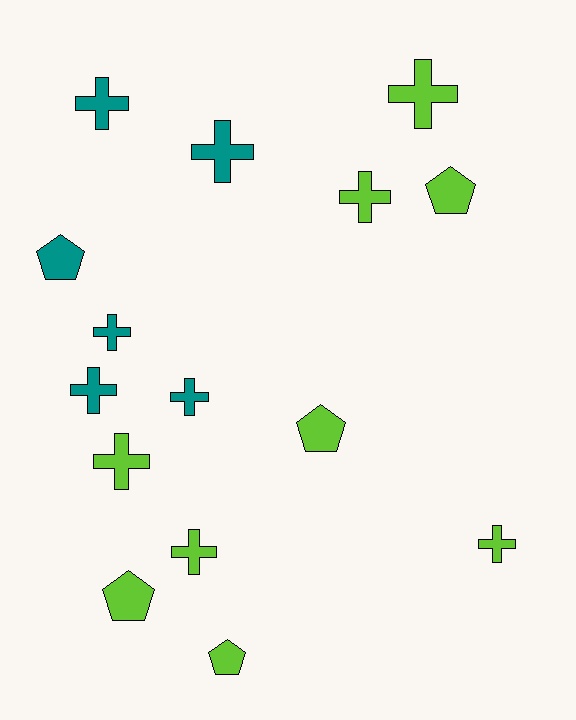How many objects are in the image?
There are 15 objects.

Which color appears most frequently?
Lime, with 9 objects.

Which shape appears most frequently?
Cross, with 10 objects.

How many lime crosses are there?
There are 5 lime crosses.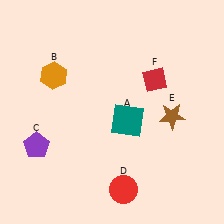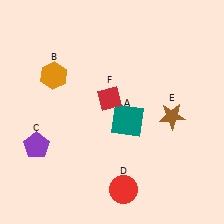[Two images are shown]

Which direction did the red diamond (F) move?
The red diamond (F) moved left.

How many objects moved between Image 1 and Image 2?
1 object moved between the two images.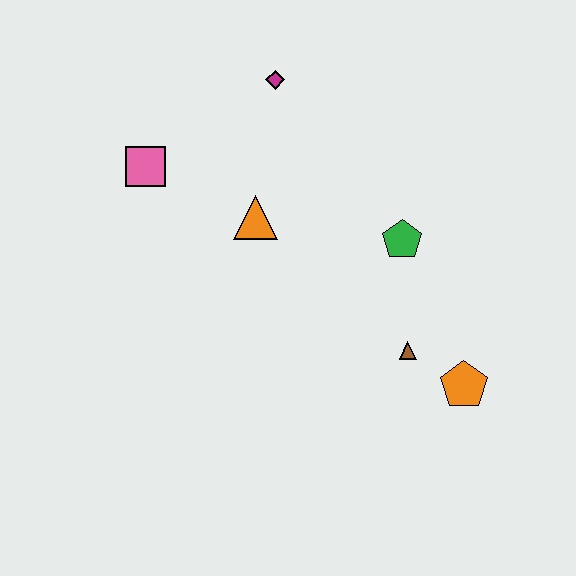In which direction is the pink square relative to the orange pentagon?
The pink square is to the left of the orange pentagon.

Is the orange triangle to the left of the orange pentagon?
Yes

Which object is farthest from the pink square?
The orange pentagon is farthest from the pink square.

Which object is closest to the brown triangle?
The orange pentagon is closest to the brown triangle.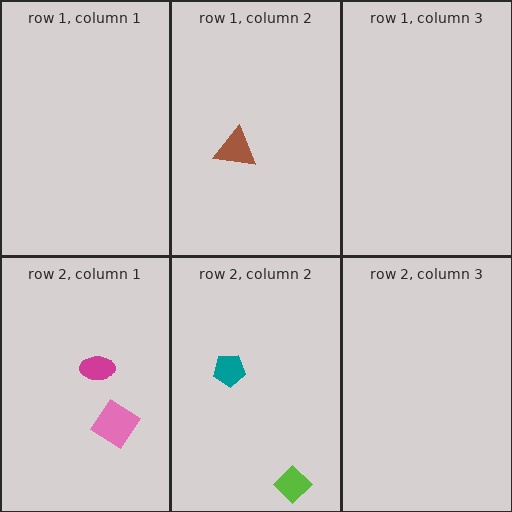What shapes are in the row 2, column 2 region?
The lime diamond, the teal pentagon.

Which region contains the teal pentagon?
The row 2, column 2 region.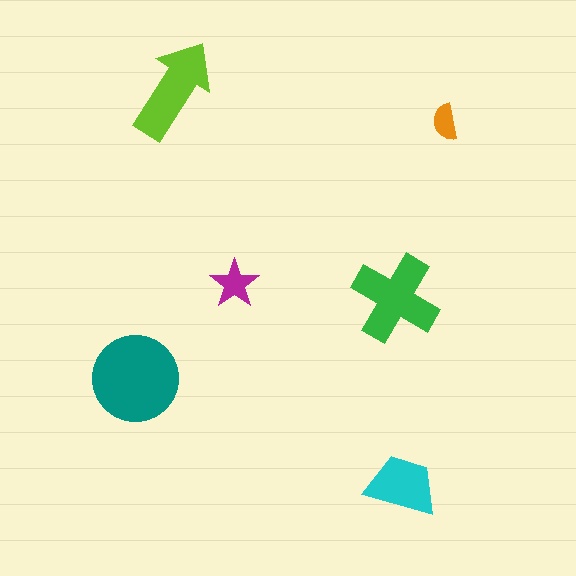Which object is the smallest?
The orange semicircle.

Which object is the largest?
The teal circle.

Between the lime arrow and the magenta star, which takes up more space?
The lime arrow.